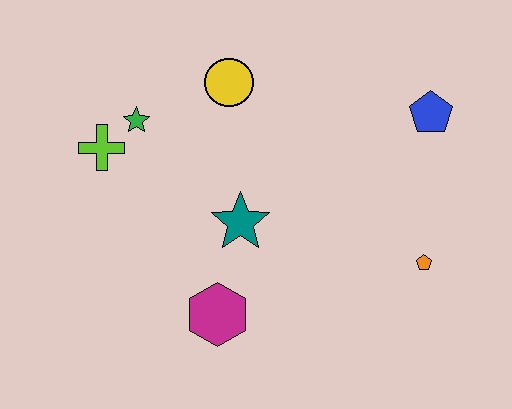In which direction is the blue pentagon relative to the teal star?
The blue pentagon is to the right of the teal star.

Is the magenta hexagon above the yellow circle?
No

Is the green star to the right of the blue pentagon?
No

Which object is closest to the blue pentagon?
The orange pentagon is closest to the blue pentagon.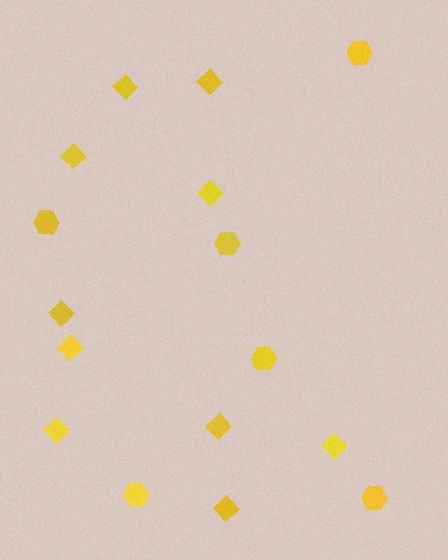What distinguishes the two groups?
There are 2 groups: one group of diamonds (10) and one group of hexagons (6).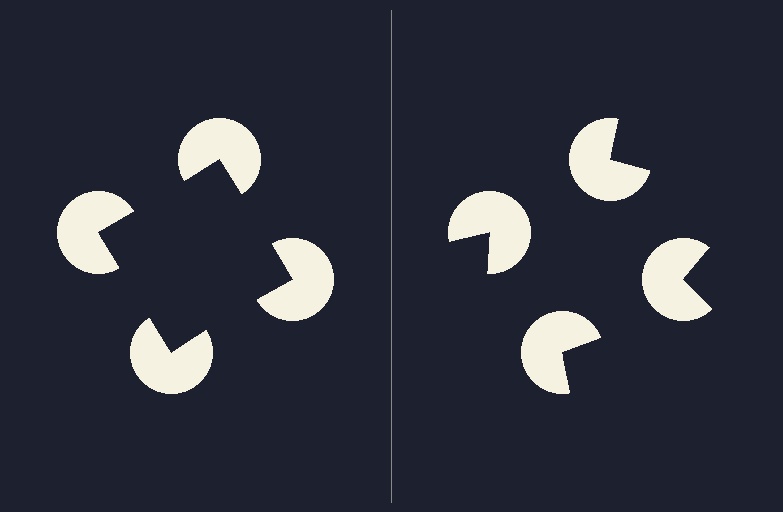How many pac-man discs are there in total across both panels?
8 — 4 on each side.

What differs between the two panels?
The pac-man discs are positioned identically on both sides; only the wedge orientations differ. On the left they align to a square; on the right they are misaligned.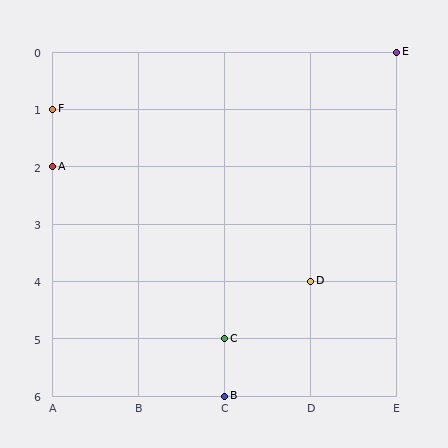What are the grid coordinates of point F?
Point F is at grid coordinates (A, 1).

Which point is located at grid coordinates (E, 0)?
Point E is at (E, 0).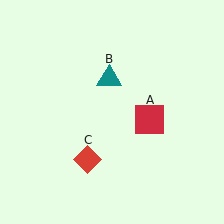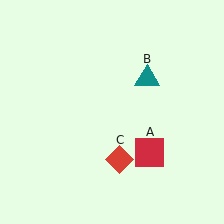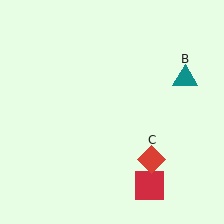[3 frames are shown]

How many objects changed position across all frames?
3 objects changed position: red square (object A), teal triangle (object B), red diamond (object C).